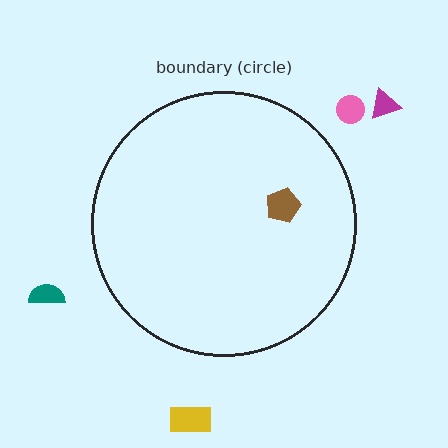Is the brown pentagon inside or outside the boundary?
Inside.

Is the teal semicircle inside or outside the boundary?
Outside.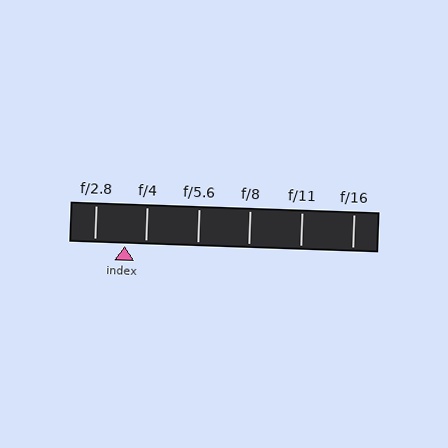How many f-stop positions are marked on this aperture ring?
There are 6 f-stop positions marked.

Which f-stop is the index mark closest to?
The index mark is closest to f/4.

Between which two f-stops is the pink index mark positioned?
The index mark is between f/2.8 and f/4.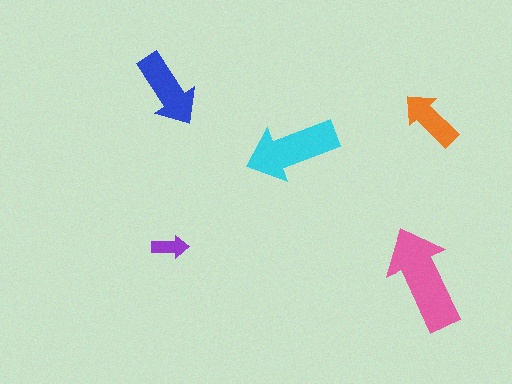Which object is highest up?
The blue arrow is topmost.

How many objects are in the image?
There are 5 objects in the image.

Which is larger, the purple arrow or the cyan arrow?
The cyan one.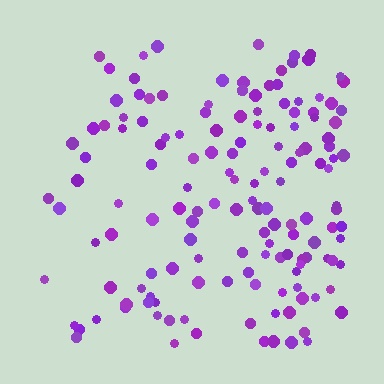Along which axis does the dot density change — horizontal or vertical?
Horizontal.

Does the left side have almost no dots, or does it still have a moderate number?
Still a moderate number, just noticeably fewer than the right.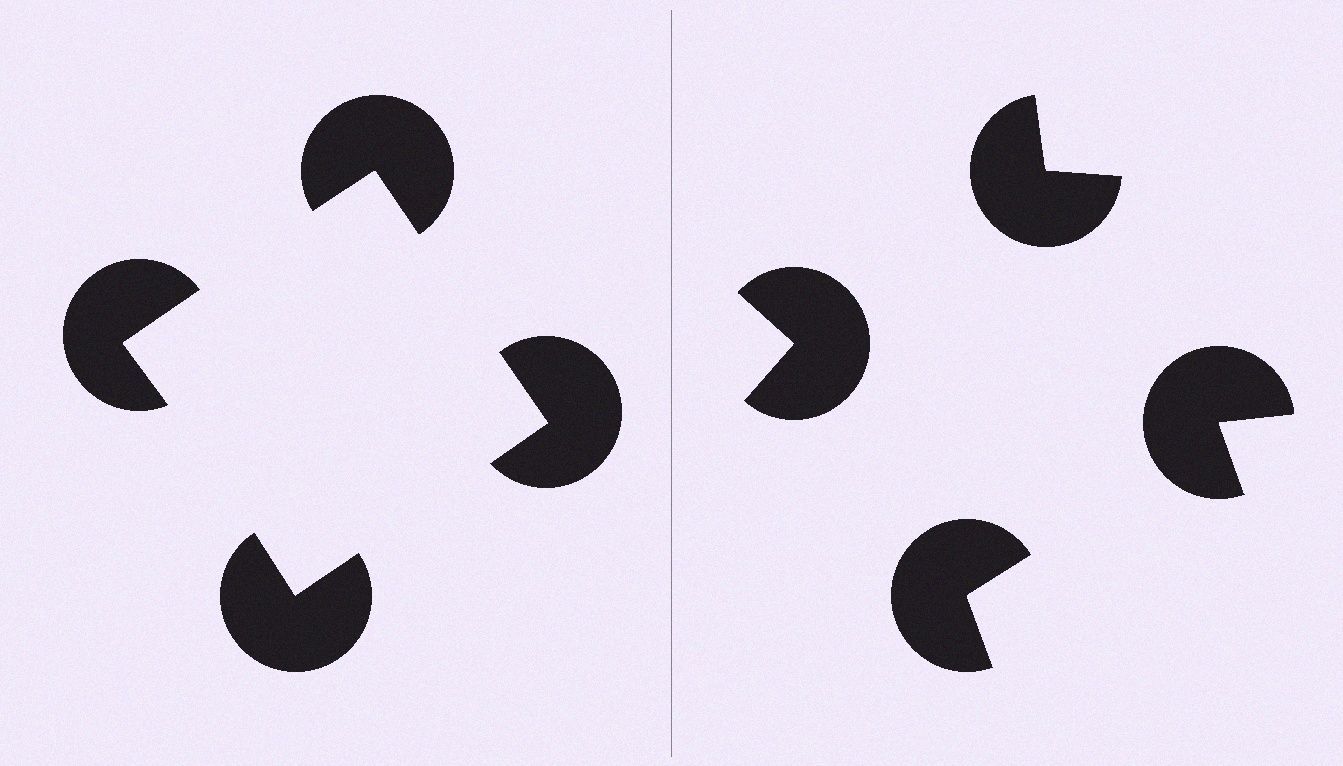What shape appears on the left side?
An illusory square.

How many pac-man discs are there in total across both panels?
8 — 4 on each side.